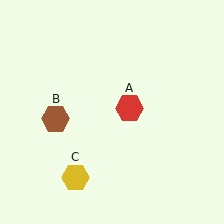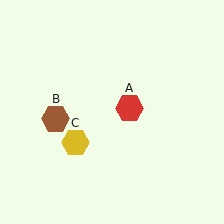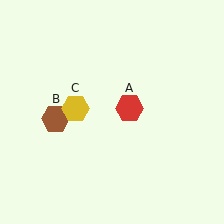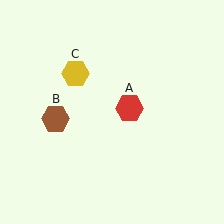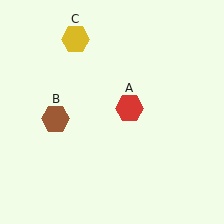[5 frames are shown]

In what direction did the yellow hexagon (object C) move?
The yellow hexagon (object C) moved up.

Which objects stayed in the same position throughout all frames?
Red hexagon (object A) and brown hexagon (object B) remained stationary.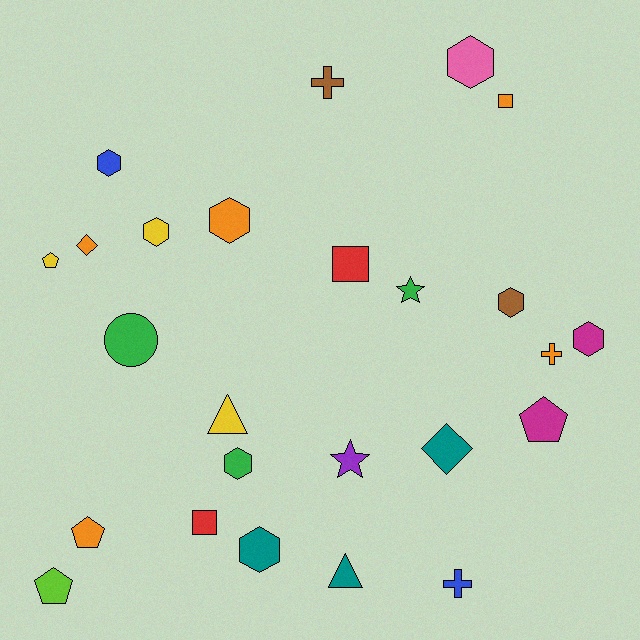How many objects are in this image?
There are 25 objects.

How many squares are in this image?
There are 3 squares.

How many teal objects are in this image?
There are 3 teal objects.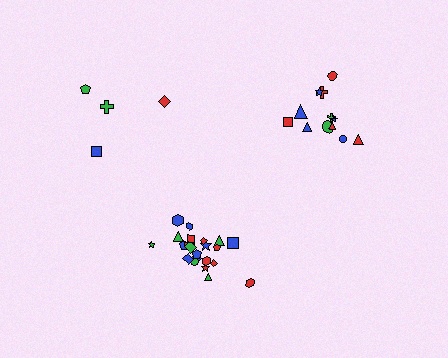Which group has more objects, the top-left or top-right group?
The top-right group.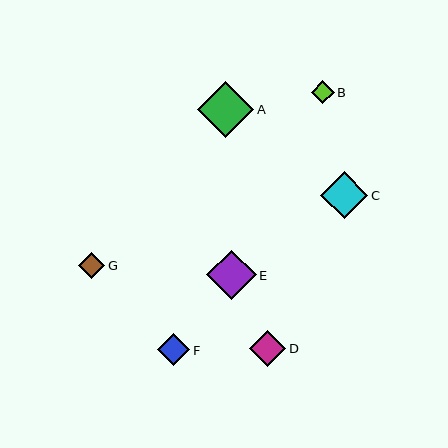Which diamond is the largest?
Diamond A is the largest with a size of approximately 56 pixels.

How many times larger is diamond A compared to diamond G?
Diamond A is approximately 2.2 times the size of diamond G.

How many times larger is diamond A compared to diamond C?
Diamond A is approximately 1.2 times the size of diamond C.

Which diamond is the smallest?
Diamond B is the smallest with a size of approximately 23 pixels.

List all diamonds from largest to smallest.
From largest to smallest: A, E, C, D, F, G, B.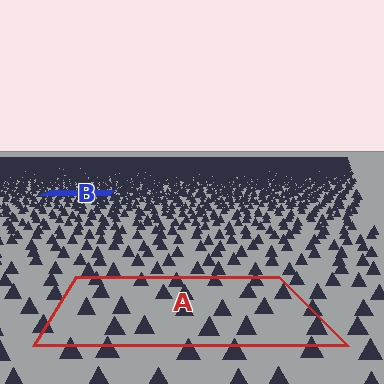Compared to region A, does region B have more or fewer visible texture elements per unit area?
Region B has more texture elements per unit area — they are packed more densely because it is farther away.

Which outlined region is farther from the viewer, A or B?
Region B is farther from the viewer — the texture elements inside it appear smaller and more densely packed.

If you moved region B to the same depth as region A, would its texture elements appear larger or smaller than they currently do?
They would appear larger. At a closer depth, the same texture elements are projected at a bigger on-screen size.